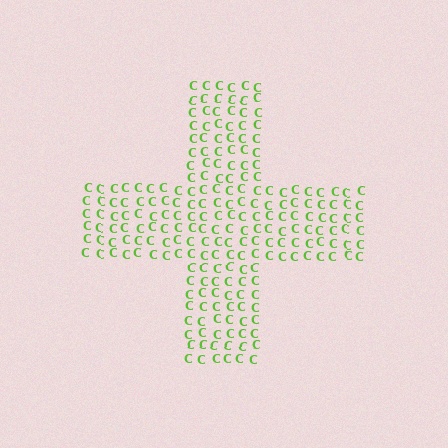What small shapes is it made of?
It is made of small letter C's.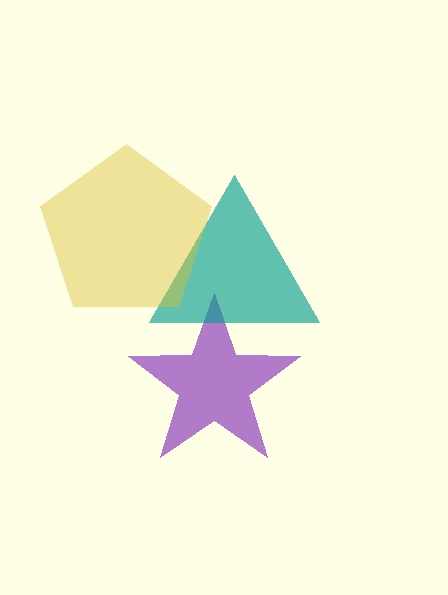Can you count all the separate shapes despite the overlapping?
Yes, there are 3 separate shapes.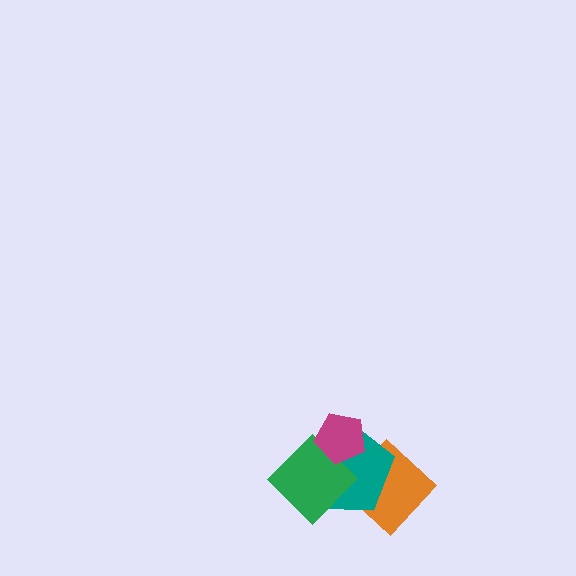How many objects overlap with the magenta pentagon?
2 objects overlap with the magenta pentagon.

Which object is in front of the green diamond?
The magenta pentagon is in front of the green diamond.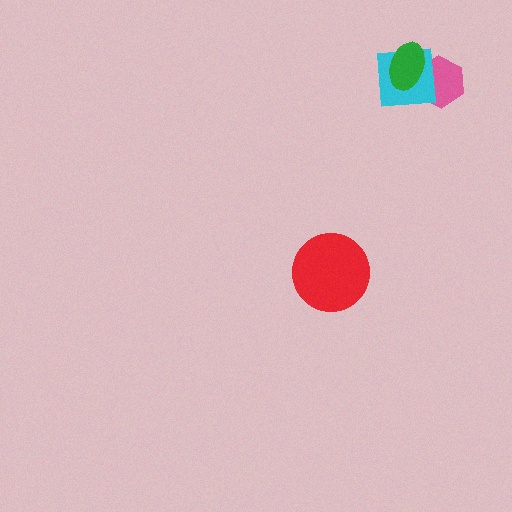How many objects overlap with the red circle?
0 objects overlap with the red circle.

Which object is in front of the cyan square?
The green ellipse is in front of the cyan square.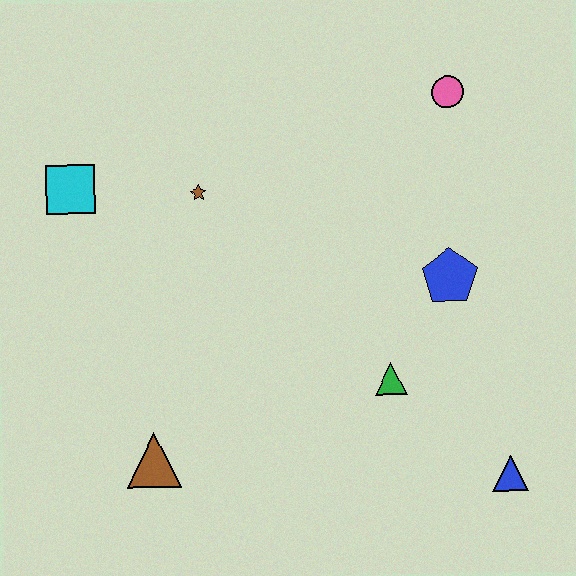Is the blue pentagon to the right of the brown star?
Yes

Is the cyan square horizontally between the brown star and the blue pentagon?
No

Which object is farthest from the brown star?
The blue triangle is farthest from the brown star.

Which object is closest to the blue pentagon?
The green triangle is closest to the blue pentagon.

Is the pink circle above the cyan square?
Yes